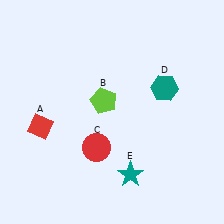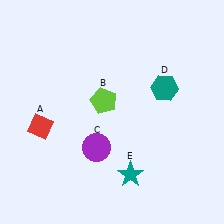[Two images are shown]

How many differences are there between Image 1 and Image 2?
There is 1 difference between the two images.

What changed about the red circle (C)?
In Image 1, C is red. In Image 2, it changed to purple.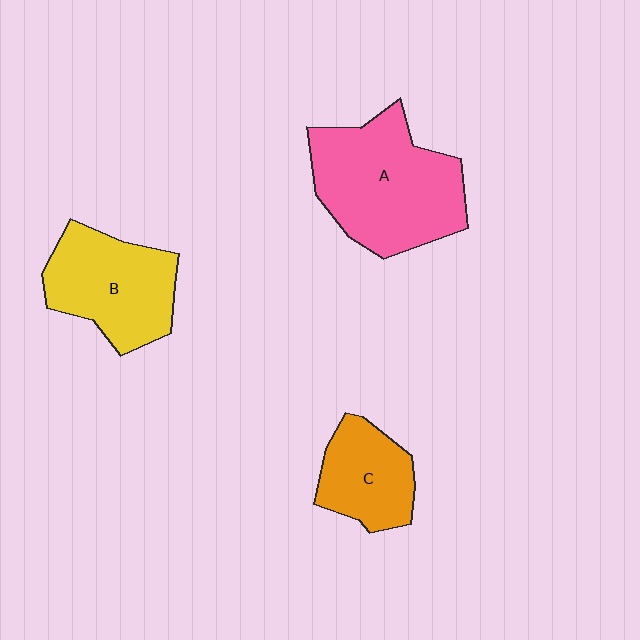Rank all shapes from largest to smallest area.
From largest to smallest: A (pink), B (yellow), C (orange).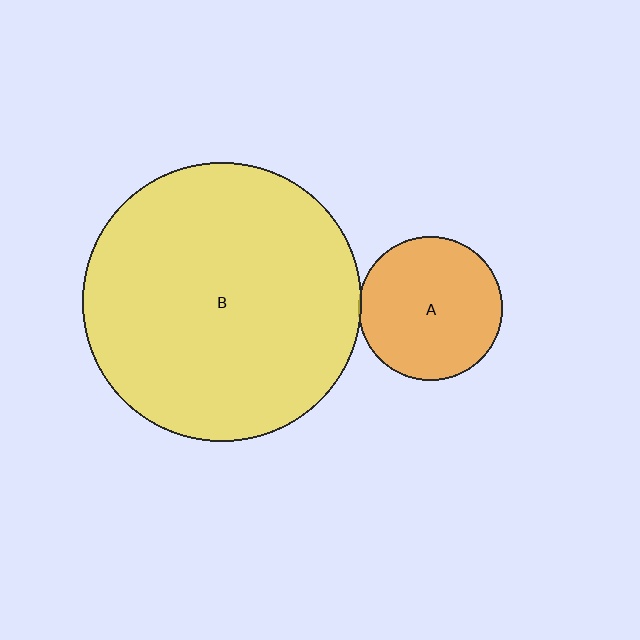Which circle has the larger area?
Circle B (yellow).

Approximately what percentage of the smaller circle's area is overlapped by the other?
Approximately 5%.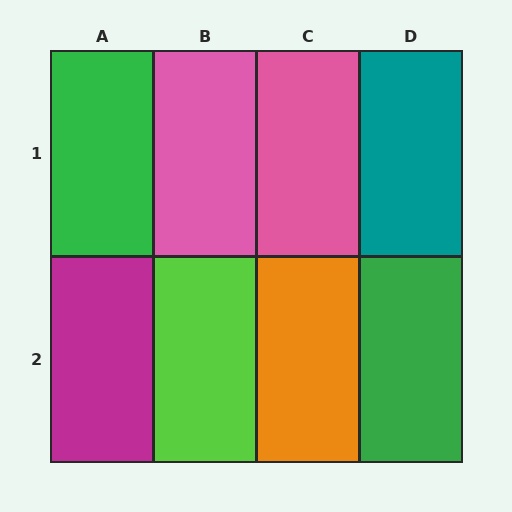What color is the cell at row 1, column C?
Pink.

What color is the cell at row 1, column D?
Teal.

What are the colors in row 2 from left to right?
Magenta, lime, orange, green.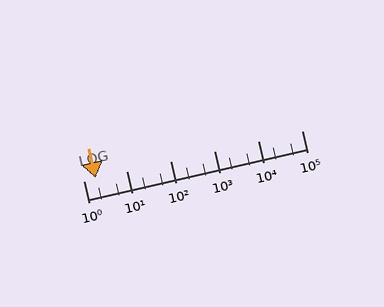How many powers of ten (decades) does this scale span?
The scale spans 5 decades, from 1 to 100000.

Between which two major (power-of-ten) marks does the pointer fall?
The pointer is between 1 and 10.